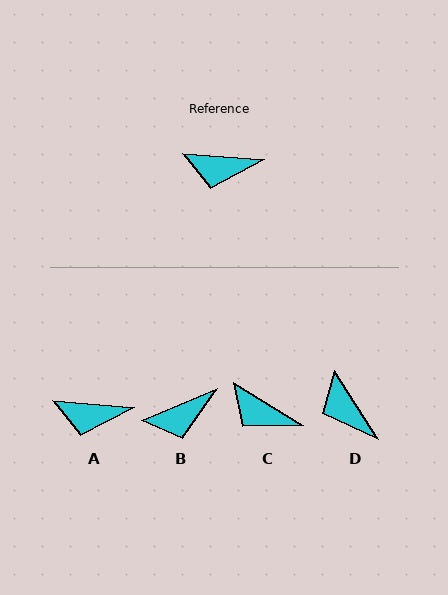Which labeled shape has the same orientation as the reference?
A.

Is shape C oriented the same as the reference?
No, it is off by about 27 degrees.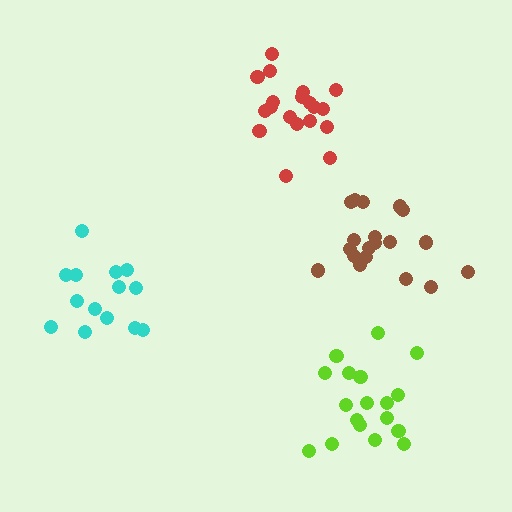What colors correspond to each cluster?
The clusters are colored: red, lime, brown, cyan.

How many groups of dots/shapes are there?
There are 4 groups.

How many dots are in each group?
Group 1: 19 dots, Group 2: 18 dots, Group 3: 19 dots, Group 4: 14 dots (70 total).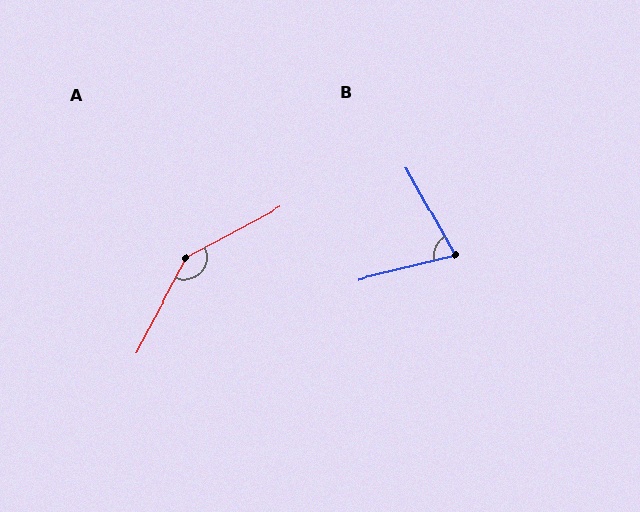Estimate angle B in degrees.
Approximately 75 degrees.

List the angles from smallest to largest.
B (75°), A (146°).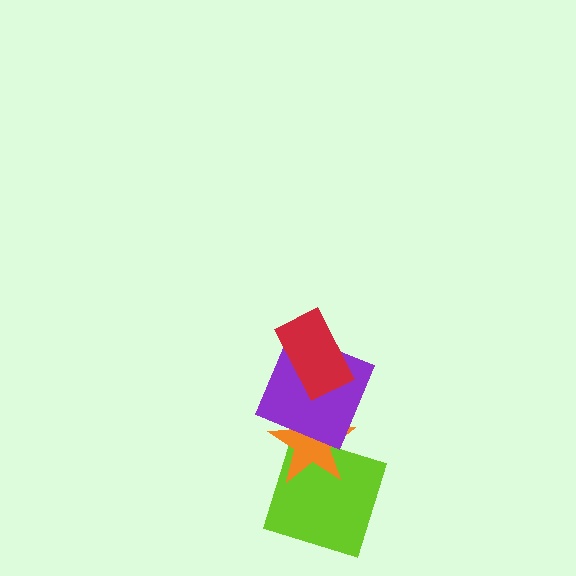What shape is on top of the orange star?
The purple square is on top of the orange star.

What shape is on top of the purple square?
The red rectangle is on top of the purple square.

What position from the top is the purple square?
The purple square is 2nd from the top.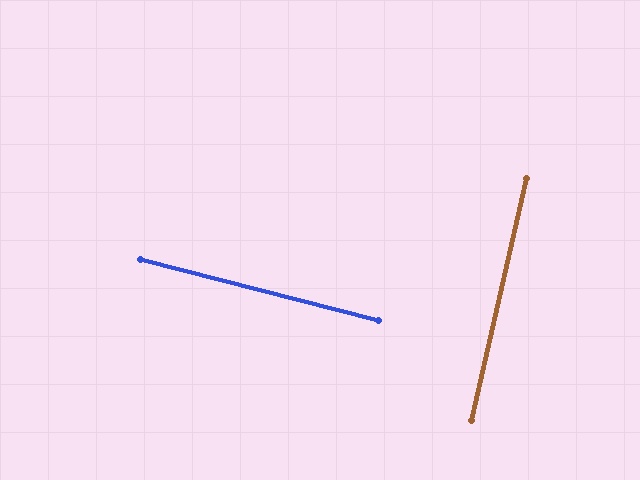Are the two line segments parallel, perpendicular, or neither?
Perpendicular — they meet at approximately 88°.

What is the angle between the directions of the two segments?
Approximately 88 degrees.